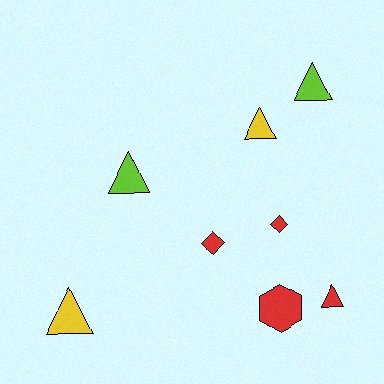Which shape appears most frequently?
Triangle, with 5 objects.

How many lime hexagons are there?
There are no lime hexagons.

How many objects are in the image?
There are 8 objects.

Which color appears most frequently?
Red, with 4 objects.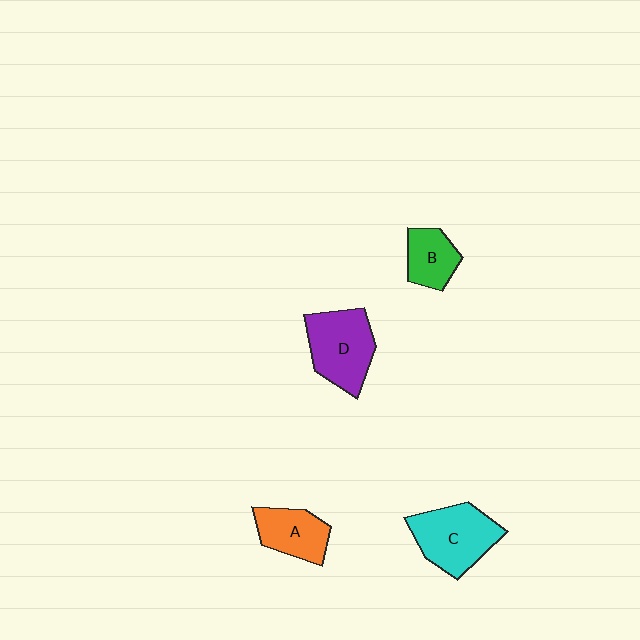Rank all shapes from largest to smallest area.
From largest to smallest: C (cyan), D (purple), A (orange), B (green).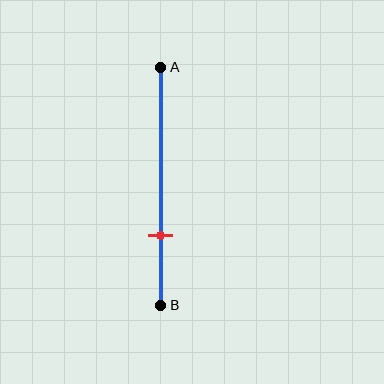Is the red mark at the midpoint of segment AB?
No, the mark is at about 70% from A, not at the 50% midpoint.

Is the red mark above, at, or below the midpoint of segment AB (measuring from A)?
The red mark is below the midpoint of segment AB.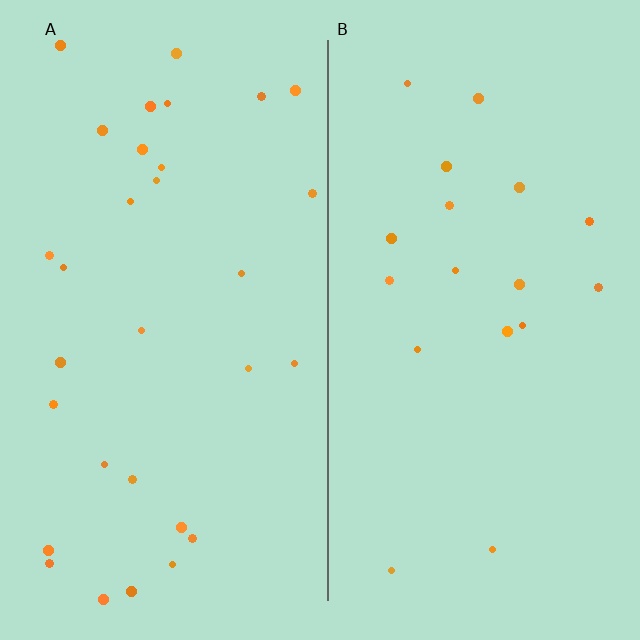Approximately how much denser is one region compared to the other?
Approximately 1.7× — region A over region B.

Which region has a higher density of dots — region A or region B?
A (the left).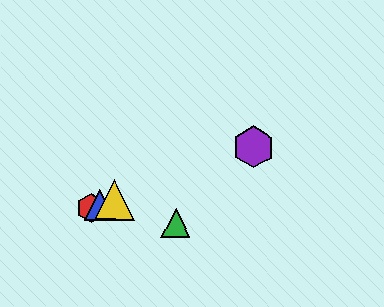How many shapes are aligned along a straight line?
4 shapes (the red hexagon, the blue triangle, the yellow triangle, the purple hexagon) are aligned along a straight line.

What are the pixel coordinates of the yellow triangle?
The yellow triangle is at (114, 200).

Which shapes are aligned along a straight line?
The red hexagon, the blue triangle, the yellow triangle, the purple hexagon are aligned along a straight line.